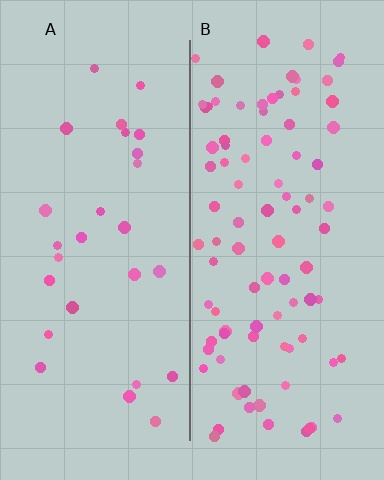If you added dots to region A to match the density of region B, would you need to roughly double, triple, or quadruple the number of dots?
Approximately triple.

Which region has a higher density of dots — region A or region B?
B (the right).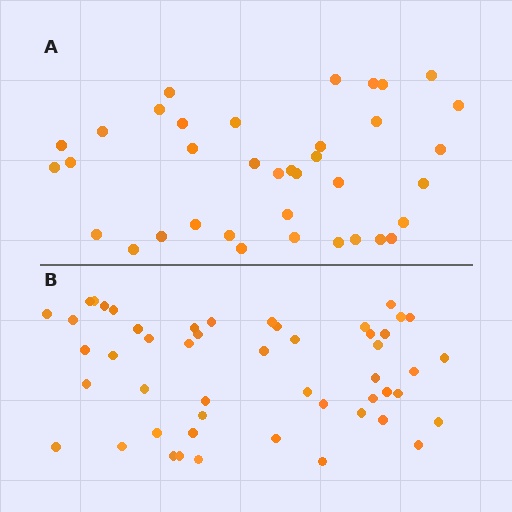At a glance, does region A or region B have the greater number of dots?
Region B (the bottom region) has more dots.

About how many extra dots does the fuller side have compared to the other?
Region B has approximately 15 more dots than region A.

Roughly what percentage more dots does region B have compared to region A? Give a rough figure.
About 35% more.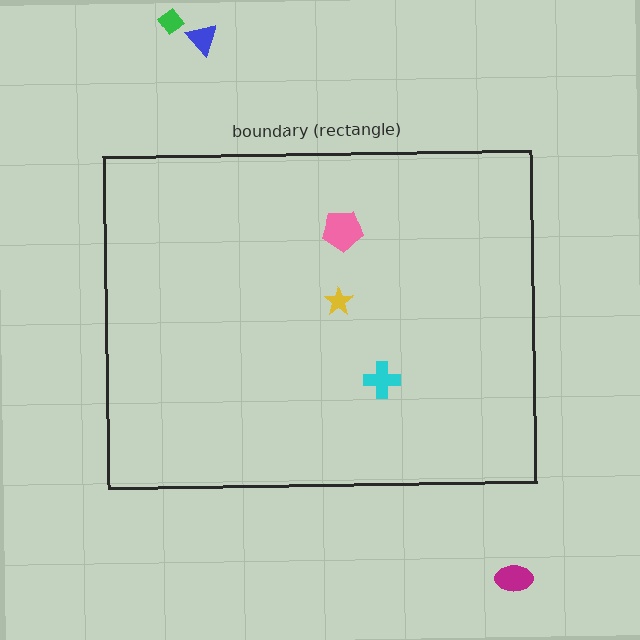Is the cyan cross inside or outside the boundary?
Inside.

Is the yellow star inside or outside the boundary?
Inside.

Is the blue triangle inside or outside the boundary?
Outside.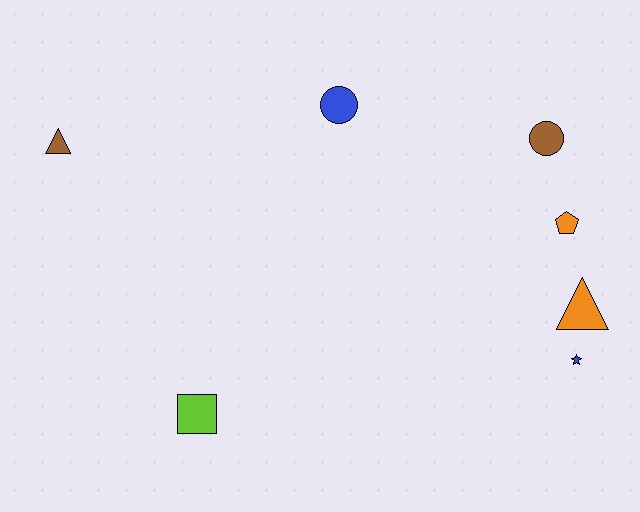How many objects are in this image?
There are 7 objects.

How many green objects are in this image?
There are no green objects.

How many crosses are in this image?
There are no crosses.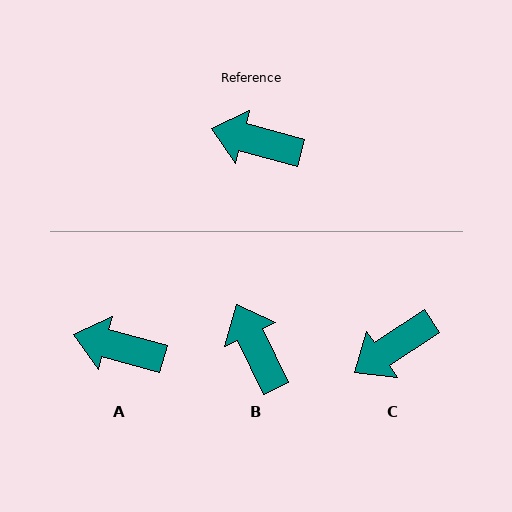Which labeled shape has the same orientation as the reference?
A.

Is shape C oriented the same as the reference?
No, it is off by about 48 degrees.